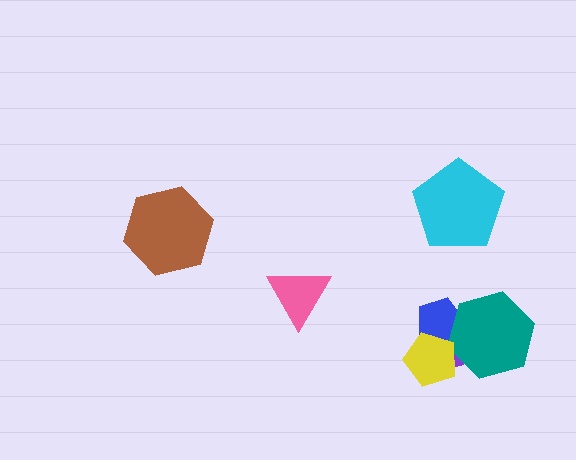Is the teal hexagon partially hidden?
Yes, it is partially covered by another shape.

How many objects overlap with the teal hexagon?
3 objects overlap with the teal hexagon.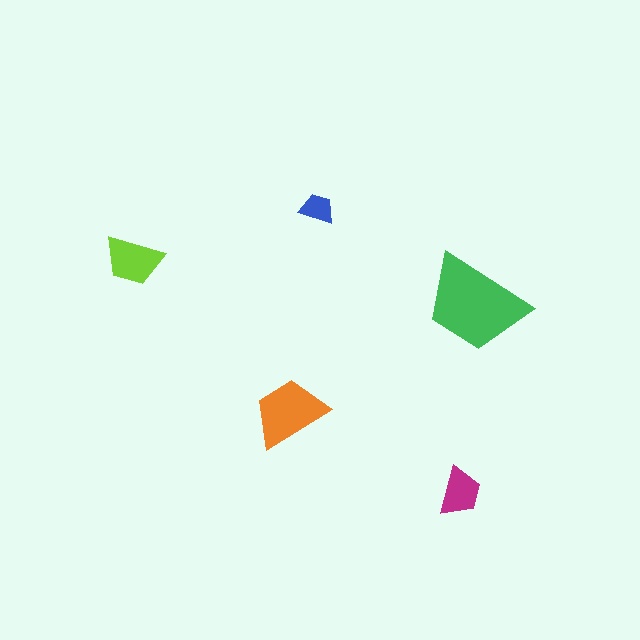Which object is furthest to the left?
The lime trapezoid is leftmost.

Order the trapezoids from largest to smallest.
the green one, the orange one, the lime one, the magenta one, the blue one.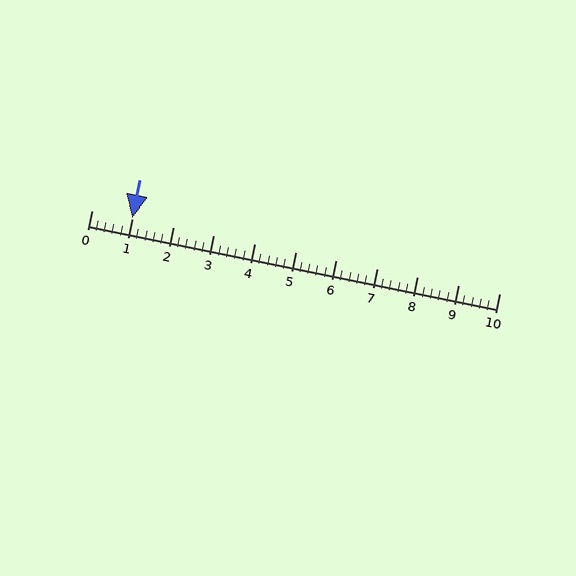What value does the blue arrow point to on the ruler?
The blue arrow points to approximately 1.0.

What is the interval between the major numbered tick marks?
The major tick marks are spaced 1 units apart.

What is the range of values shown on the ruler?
The ruler shows values from 0 to 10.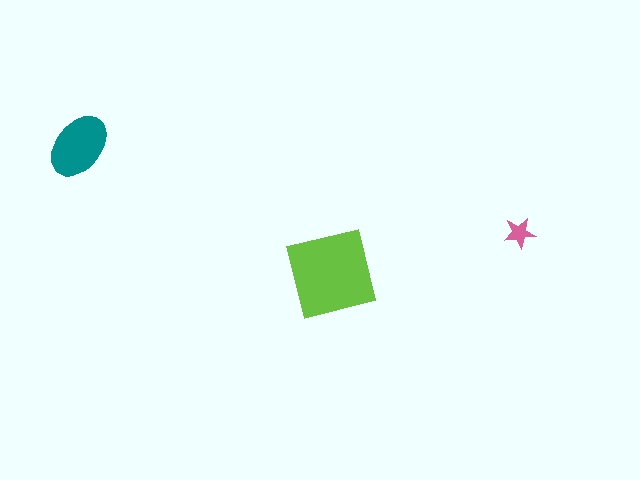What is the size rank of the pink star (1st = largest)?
3rd.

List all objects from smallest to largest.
The pink star, the teal ellipse, the lime square.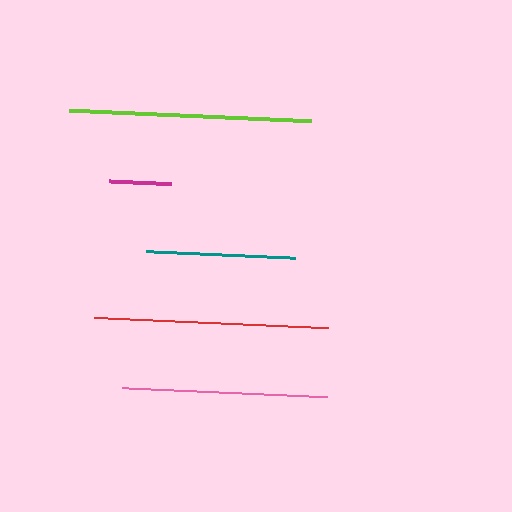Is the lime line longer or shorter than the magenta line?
The lime line is longer than the magenta line.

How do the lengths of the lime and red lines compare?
The lime and red lines are approximately the same length.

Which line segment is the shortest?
The magenta line is the shortest at approximately 62 pixels.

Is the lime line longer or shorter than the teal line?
The lime line is longer than the teal line.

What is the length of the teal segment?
The teal segment is approximately 149 pixels long.